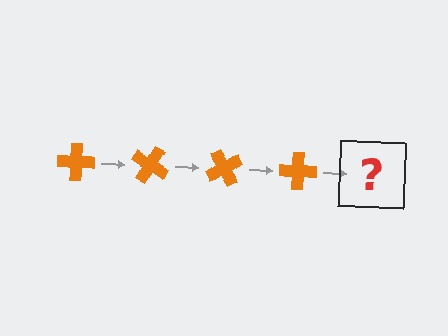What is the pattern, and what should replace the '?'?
The pattern is that the cross rotates 30 degrees each step. The '?' should be an orange cross rotated 120 degrees.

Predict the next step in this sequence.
The next step is an orange cross rotated 120 degrees.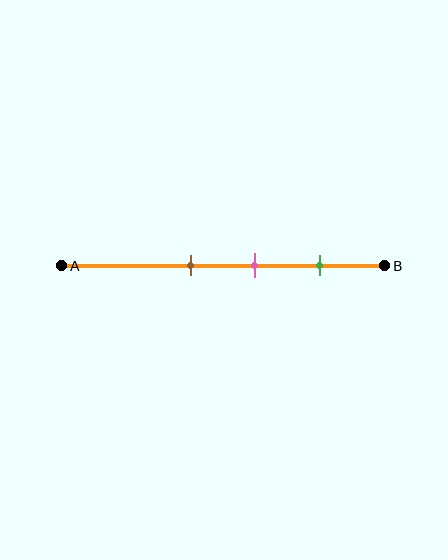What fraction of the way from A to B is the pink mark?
The pink mark is approximately 60% (0.6) of the way from A to B.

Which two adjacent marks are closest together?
The brown and pink marks are the closest adjacent pair.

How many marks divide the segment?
There are 3 marks dividing the segment.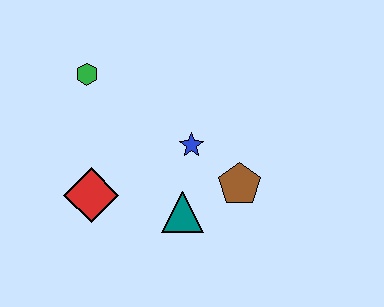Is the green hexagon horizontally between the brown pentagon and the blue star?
No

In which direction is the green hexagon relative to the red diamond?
The green hexagon is above the red diamond.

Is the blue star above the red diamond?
Yes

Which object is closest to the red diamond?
The teal triangle is closest to the red diamond.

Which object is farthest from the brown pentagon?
The green hexagon is farthest from the brown pentagon.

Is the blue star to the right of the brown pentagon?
No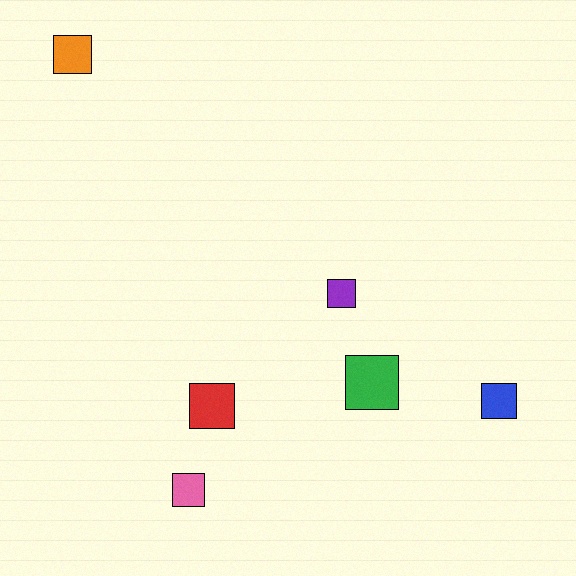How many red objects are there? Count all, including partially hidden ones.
There is 1 red object.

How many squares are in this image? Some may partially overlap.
There are 6 squares.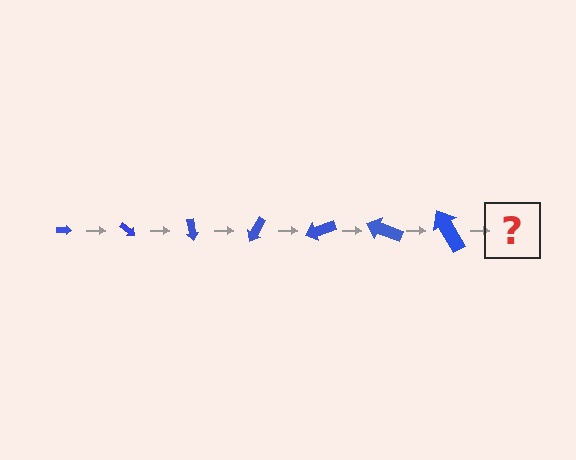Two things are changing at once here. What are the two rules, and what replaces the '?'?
The two rules are that the arrow grows larger each step and it rotates 40 degrees each step. The '?' should be an arrow, larger than the previous one and rotated 280 degrees from the start.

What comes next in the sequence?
The next element should be an arrow, larger than the previous one and rotated 280 degrees from the start.